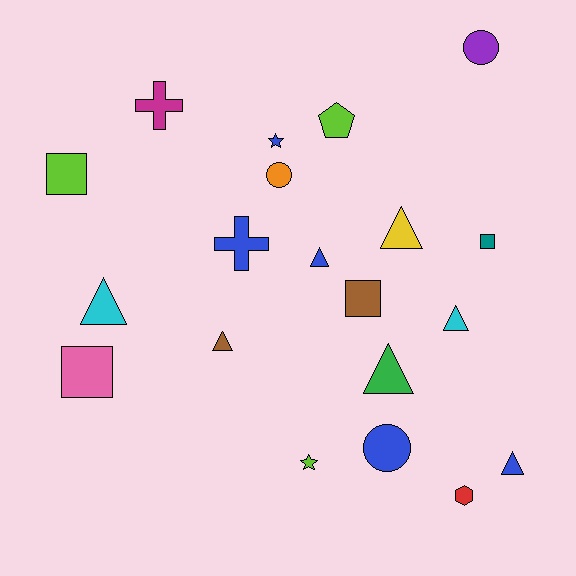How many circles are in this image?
There are 3 circles.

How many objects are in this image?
There are 20 objects.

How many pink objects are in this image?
There is 1 pink object.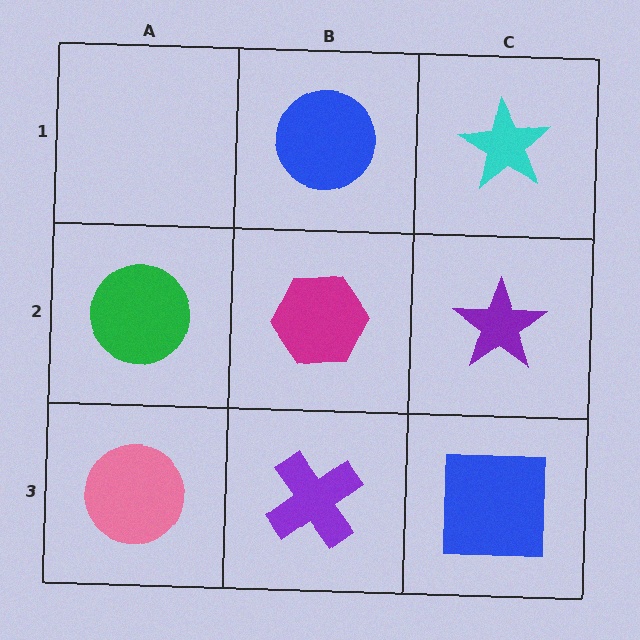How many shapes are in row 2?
3 shapes.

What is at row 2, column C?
A purple star.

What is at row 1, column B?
A blue circle.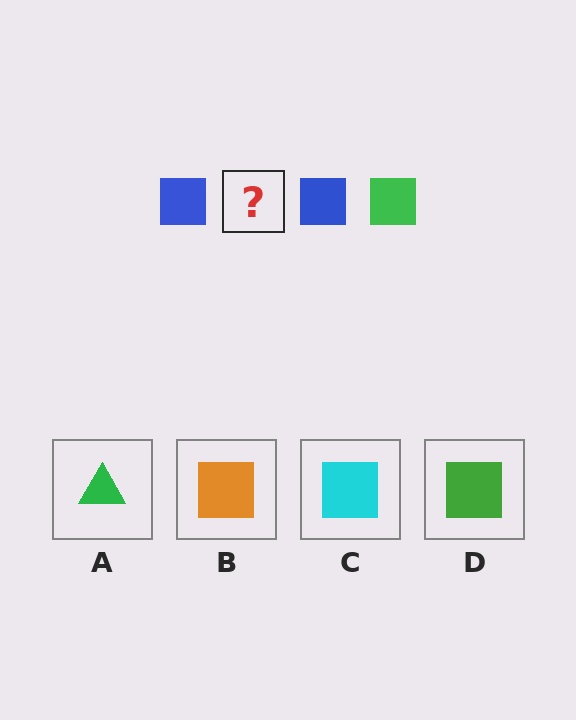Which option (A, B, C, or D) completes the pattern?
D.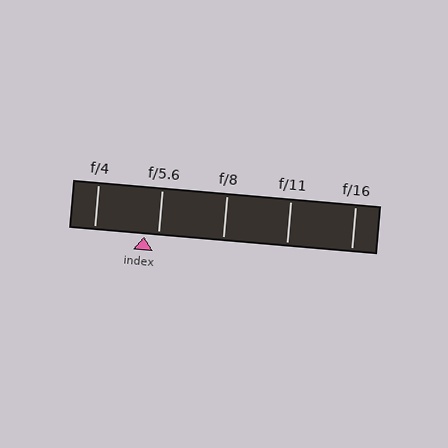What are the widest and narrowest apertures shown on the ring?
The widest aperture shown is f/4 and the narrowest is f/16.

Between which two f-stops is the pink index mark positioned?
The index mark is between f/4 and f/5.6.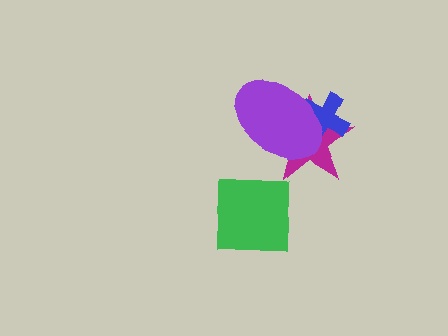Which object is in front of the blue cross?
The purple ellipse is in front of the blue cross.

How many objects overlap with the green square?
0 objects overlap with the green square.